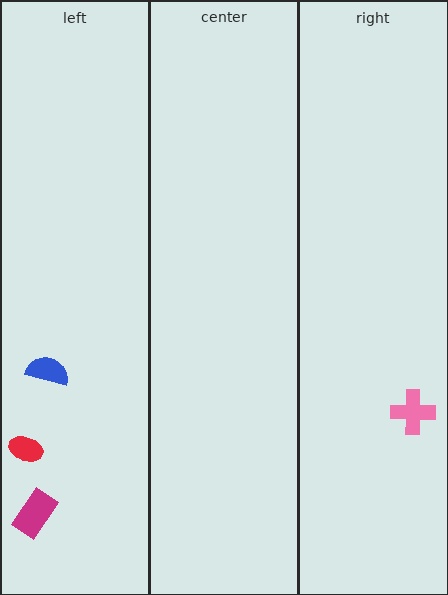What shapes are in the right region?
The pink cross.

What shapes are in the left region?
The magenta rectangle, the blue semicircle, the red ellipse.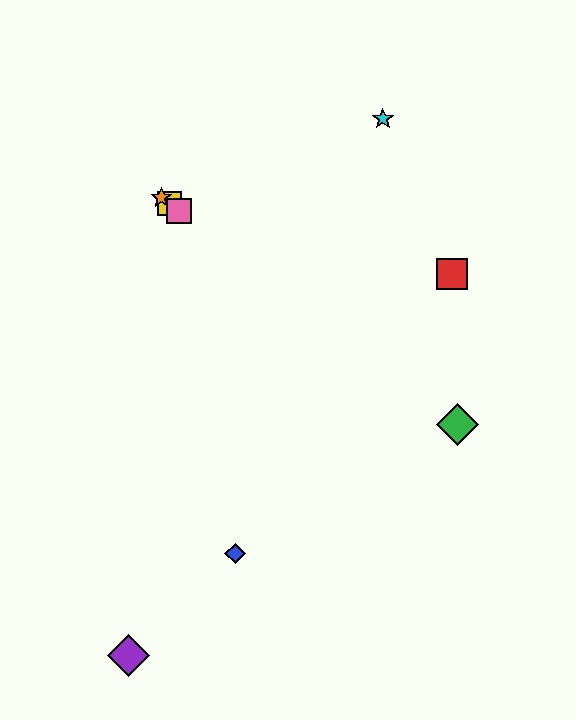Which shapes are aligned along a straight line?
The green diamond, the yellow square, the orange star, the pink square are aligned along a straight line.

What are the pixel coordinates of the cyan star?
The cyan star is at (383, 119).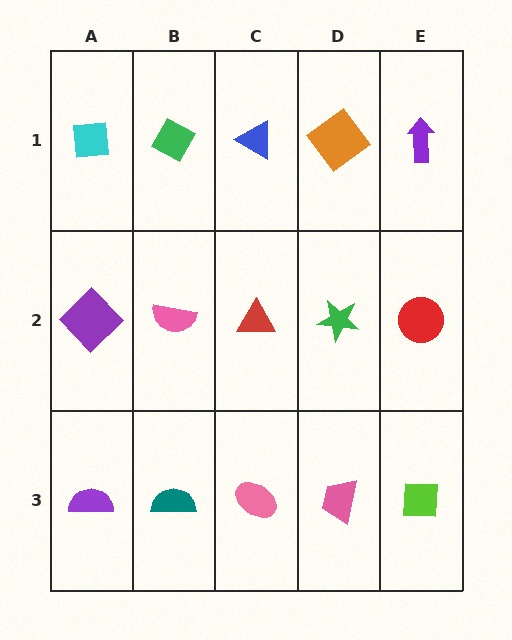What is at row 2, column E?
A red circle.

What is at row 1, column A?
A cyan square.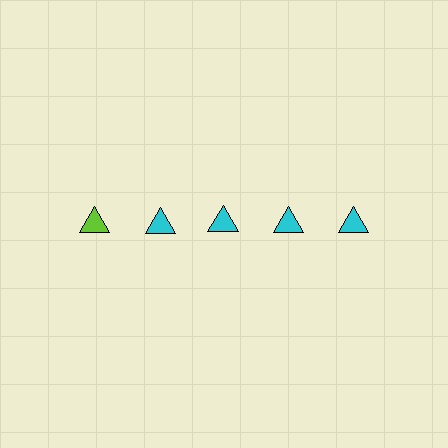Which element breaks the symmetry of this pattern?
The lime triangle in the top row, leftmost column breaks the symmetry. All other shapes are cyan triangles.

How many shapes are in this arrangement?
There are 5 shapes arranged in a grid pattern.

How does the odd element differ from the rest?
It has a different color: lime instead of cyan.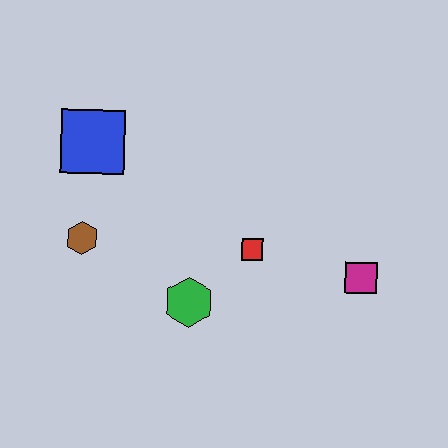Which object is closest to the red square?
The green hexagon is closest to the red square.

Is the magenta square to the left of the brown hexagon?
No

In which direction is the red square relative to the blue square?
The red square is to the right of the blue square.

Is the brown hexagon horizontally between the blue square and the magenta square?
No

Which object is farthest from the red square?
The blue square is farthest from the red square.